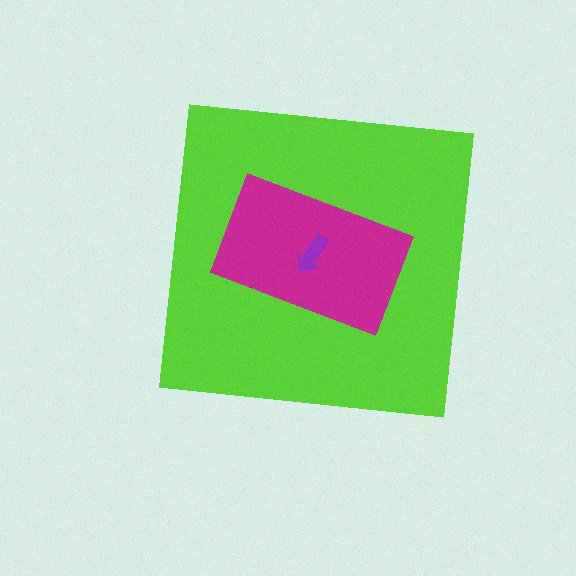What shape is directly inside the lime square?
The magenta rectangle.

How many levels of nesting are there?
3.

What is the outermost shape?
The lime square.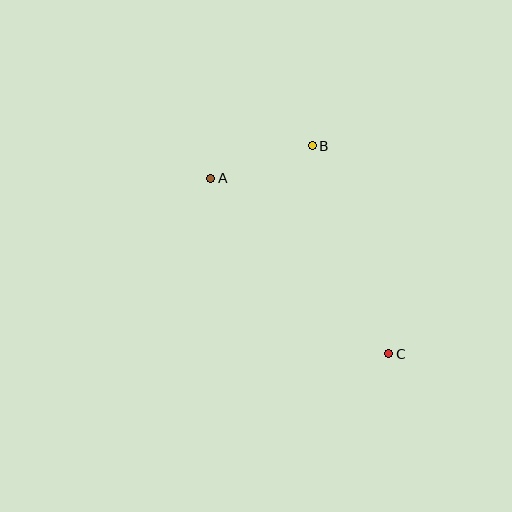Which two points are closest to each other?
Points A and B are closest to each other.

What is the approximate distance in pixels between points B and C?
The distance between B and C is approximately 222 pixels.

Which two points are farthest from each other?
Points A and C are farthest from each other.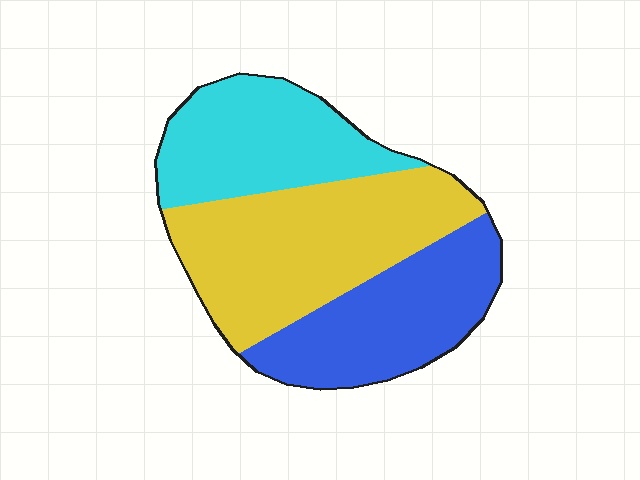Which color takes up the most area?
Yellow, at roughly 40%.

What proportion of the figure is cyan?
Cyan takes up about one quarter (1/4) of the figure.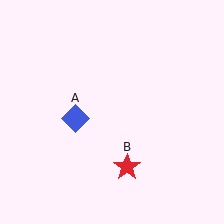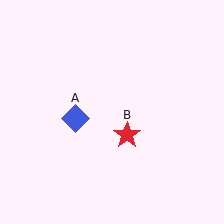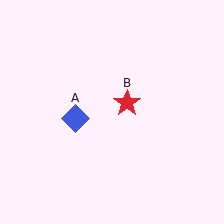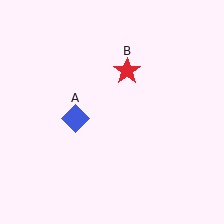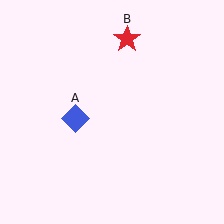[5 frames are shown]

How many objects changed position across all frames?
1 object changed position: red star (object B).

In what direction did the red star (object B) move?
The red star (object B) moved up.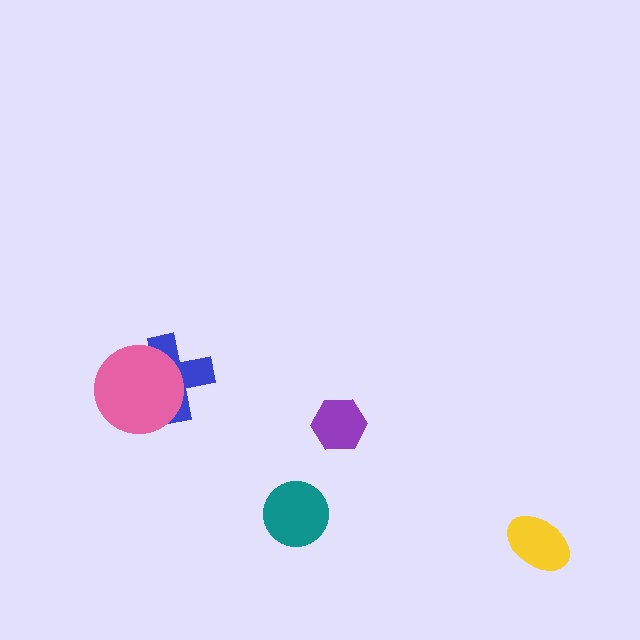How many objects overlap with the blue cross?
1 object overlaps with the blue cross.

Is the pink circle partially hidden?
No, no other shape covers it.